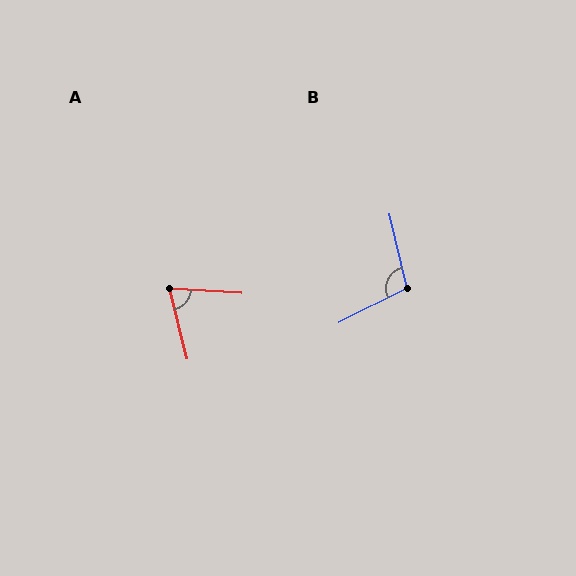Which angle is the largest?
B, at approximately 103 degrees.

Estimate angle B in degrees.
Approximately 103 degrees.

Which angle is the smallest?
A, at approximately 73 degrees.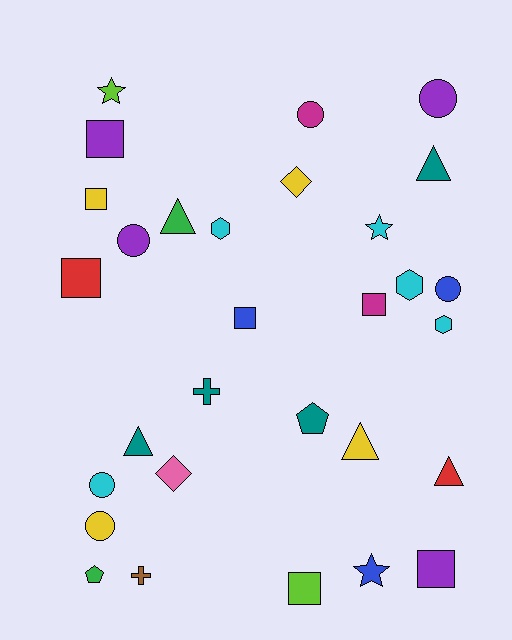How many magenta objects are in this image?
There are 2 magenta objects.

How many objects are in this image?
There are 30 objects.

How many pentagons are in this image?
There are 2 pentagons.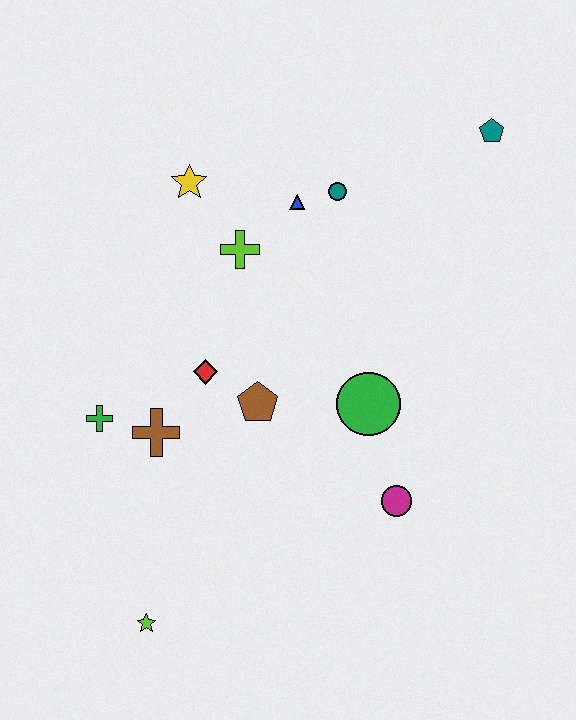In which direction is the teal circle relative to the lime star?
The teal circle is above the lime star.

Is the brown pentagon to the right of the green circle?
No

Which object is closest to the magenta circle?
The green circle is closest to the magenta circle.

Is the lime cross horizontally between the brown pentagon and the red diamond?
Yes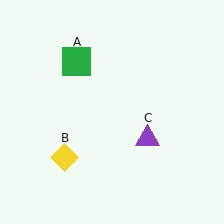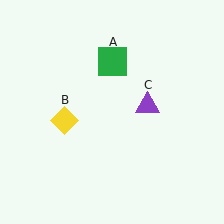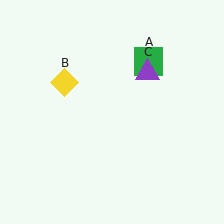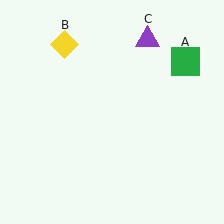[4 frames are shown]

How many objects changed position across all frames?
3 objects changed position: green square (object A), yellow diamond (object B), purple triangle (object C).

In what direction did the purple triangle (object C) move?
The purple triangle (object C) moved up.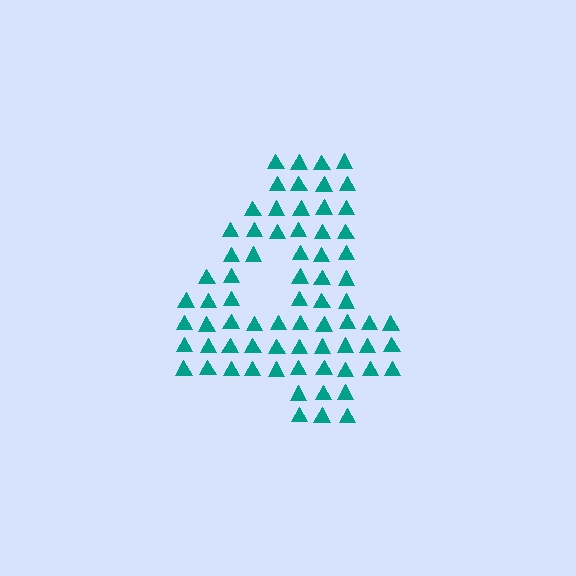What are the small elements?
The small elements are triangles.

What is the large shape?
The large shape is the digit 4.